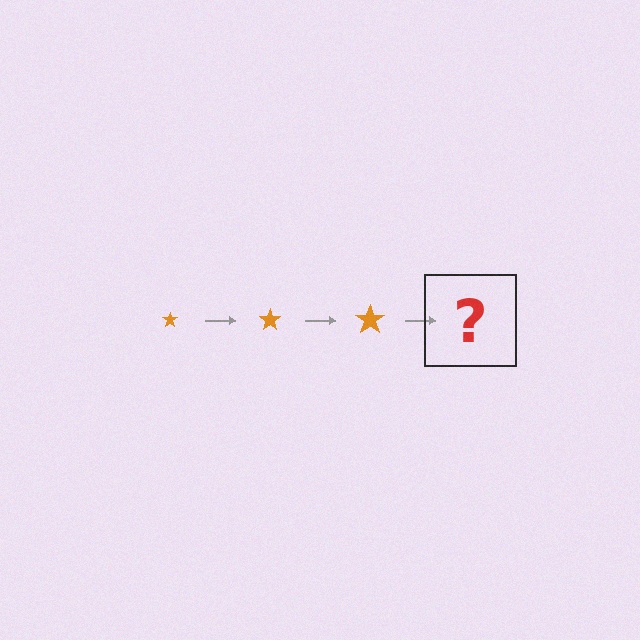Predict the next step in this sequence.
The next step is an orange star, larger than the previous one.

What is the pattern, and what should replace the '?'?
The pattern is that the star gets progressively larger each step. The '?' should be an orange star, larger than the previous one.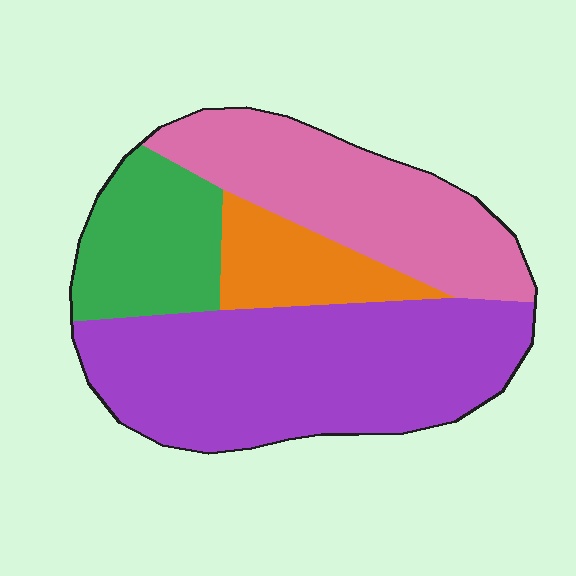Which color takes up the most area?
Purple, at roughly 45%.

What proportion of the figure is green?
Green covers about 15% of the figure.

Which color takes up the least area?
Orange, at roughly 10%.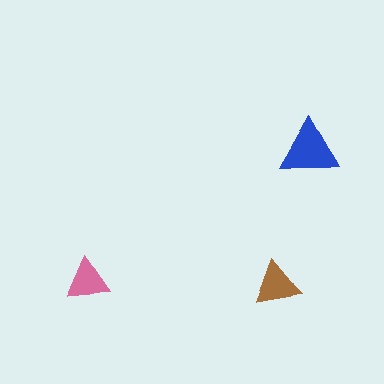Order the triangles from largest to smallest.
the blue one, the brown one, the pink one.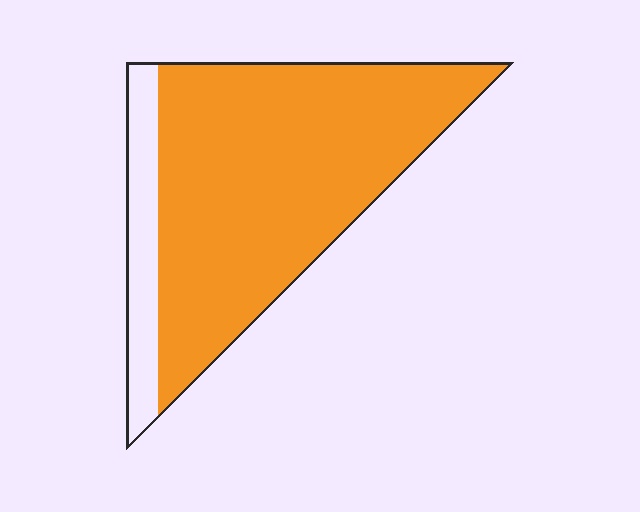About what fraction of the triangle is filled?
About five sixths (5/6).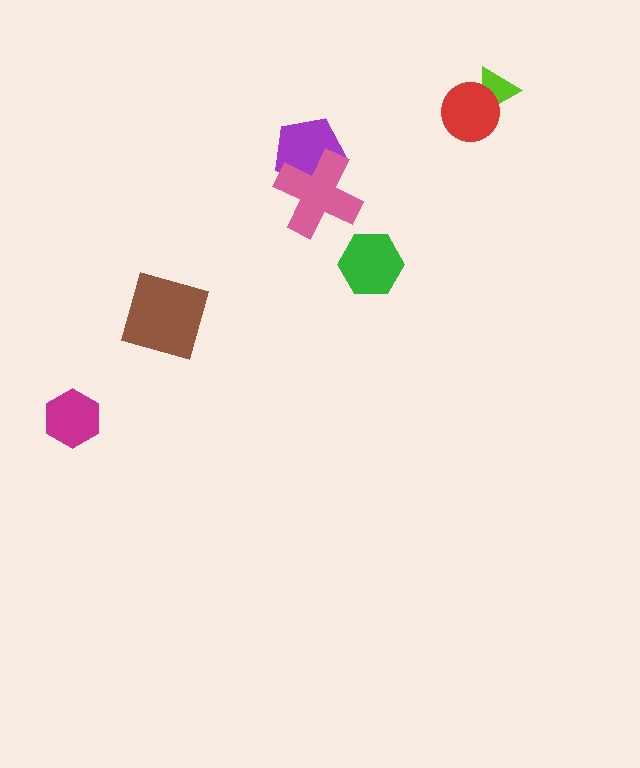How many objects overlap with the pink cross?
1 object overlaps with the pink cross.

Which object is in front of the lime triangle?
The red circle is in front of the lime triangle.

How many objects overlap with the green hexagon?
0 objects overlap with the green hexagon.